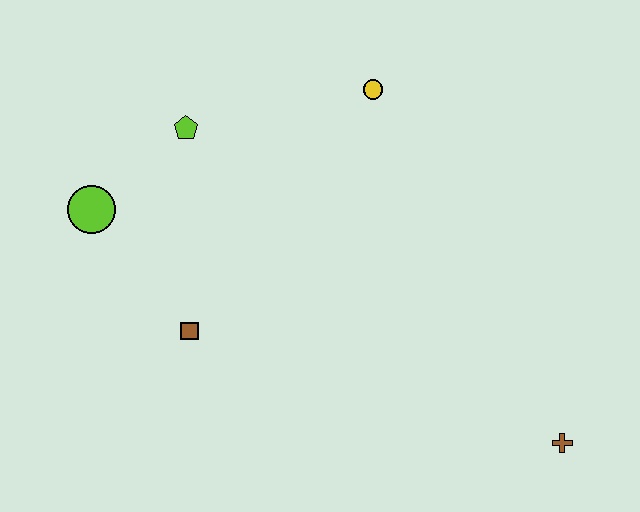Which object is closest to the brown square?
The lime circle is closest to the brown square.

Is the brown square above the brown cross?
Yes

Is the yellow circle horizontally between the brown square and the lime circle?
No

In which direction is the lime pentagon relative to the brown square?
The lime pentagon is above the brown square.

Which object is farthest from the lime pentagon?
The brown cross is farthest from the lime pentagon.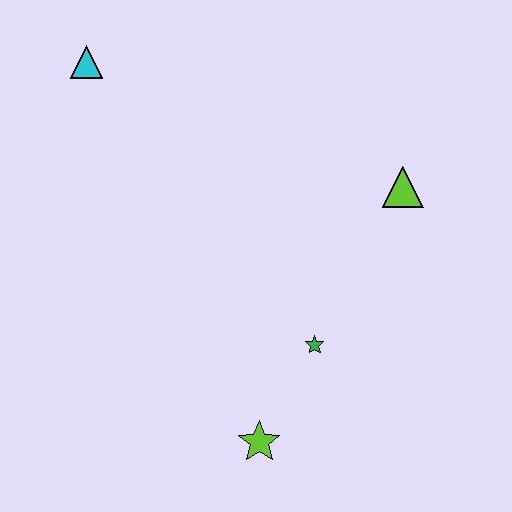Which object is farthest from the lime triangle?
The cyan triangle is farthest from the lime triangle.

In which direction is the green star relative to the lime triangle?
The green star is below the lime triangle.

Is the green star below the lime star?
No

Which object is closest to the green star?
The lime star is closest to the green star.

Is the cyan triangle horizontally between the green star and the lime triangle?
No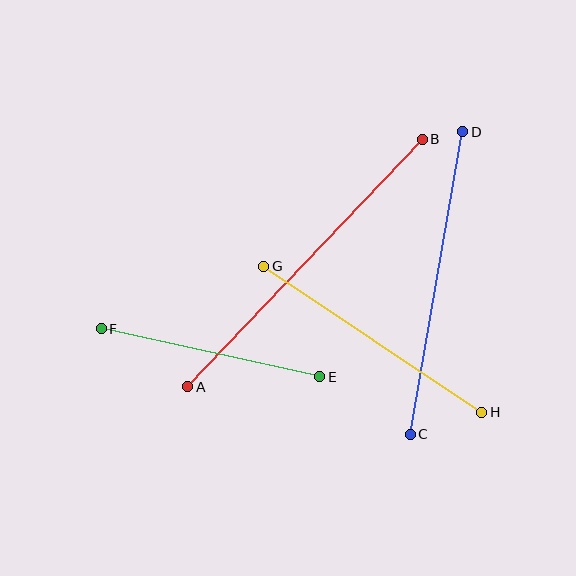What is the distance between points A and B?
The distance is approximately 341 pixels.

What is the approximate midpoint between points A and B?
The midpoint is at approximately (305, 263) pixels.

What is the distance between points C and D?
The distance is approximately 307 pixels.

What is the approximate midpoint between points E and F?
The midpoint is at approximately (210, 353) pixels.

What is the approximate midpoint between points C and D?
The midpoint is at approximately (436, 283) pixels.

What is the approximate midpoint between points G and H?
The midpoint is at approximately (373, 339) pixels.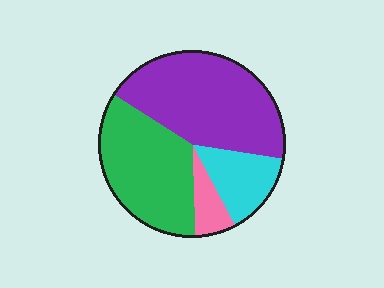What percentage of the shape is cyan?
Cyan takes up about one eighth (1/8) of the shape.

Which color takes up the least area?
Pink, at roughly 5%.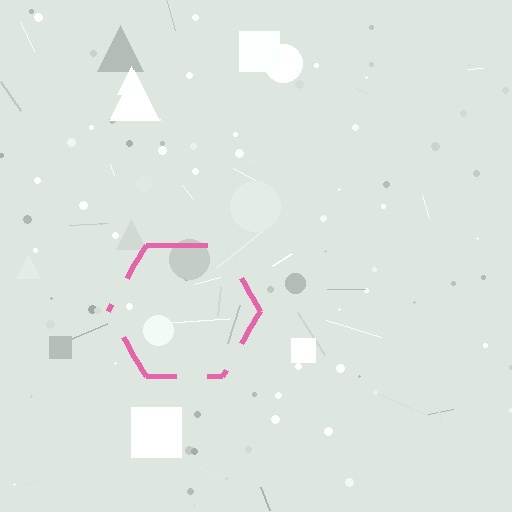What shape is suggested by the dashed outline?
The dashed outline suggests a hexagon.